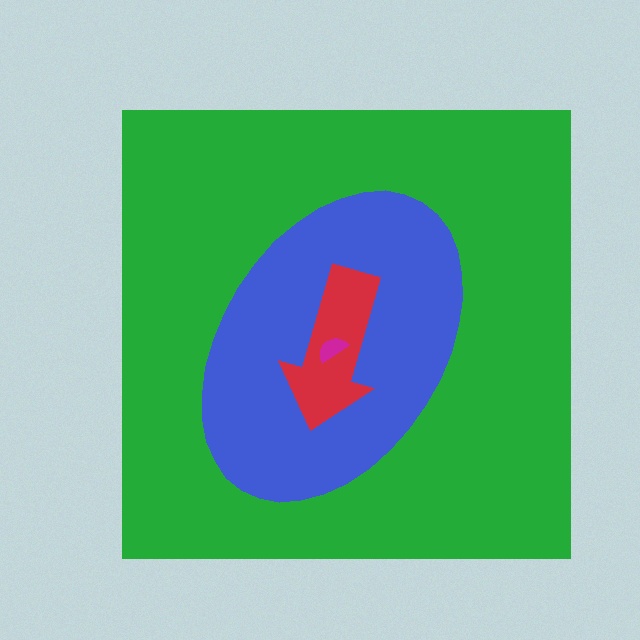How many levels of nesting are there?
4.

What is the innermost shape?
The magenta semicircle.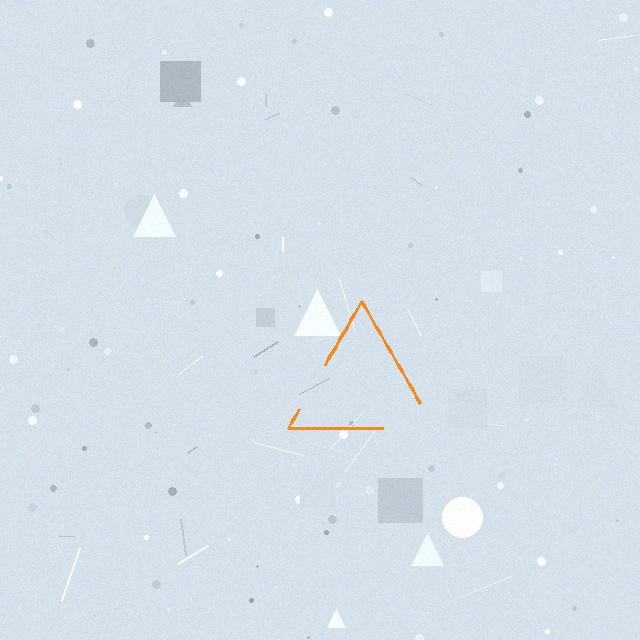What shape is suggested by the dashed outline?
The dashed outline suggests a triangle.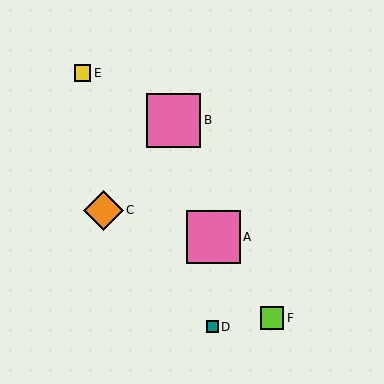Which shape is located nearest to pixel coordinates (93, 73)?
The yellow square (labeled E) at (83, 73) is nearest to that location.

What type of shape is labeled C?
Shape C is an orange diamond.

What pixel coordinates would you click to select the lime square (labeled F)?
Click at (272, 318) to select the lime square F.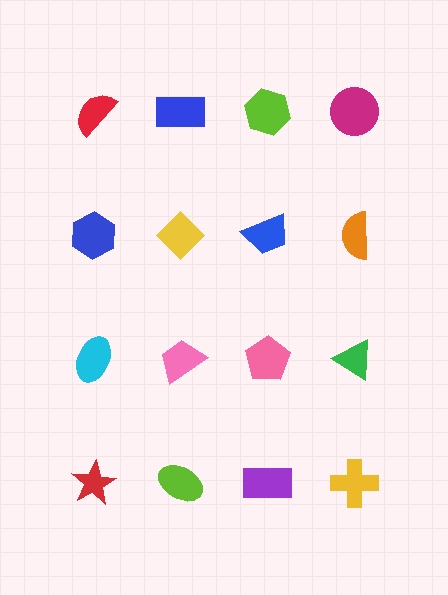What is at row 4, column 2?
A lime ellipse.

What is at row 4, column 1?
A red star.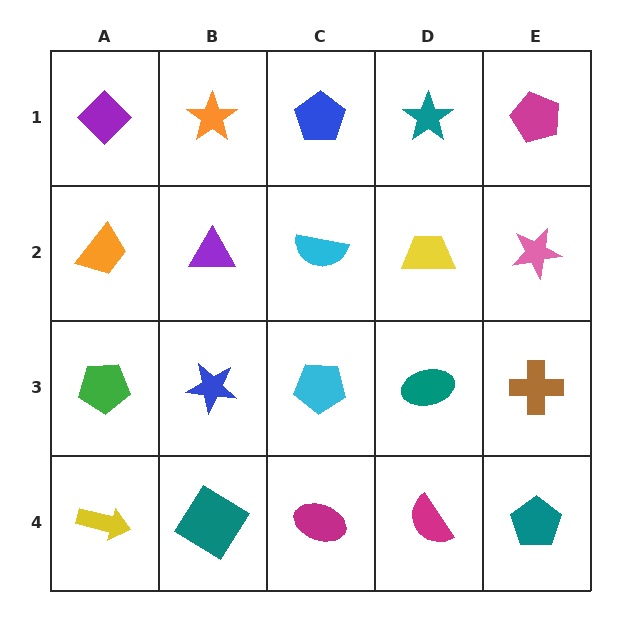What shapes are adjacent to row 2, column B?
An orange star (row 1, column B), a blue star (row 3, column B), an orange trapezoid (row 2, column A), a cyan semicircle (row 2, column C).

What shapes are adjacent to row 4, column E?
A brown cross (row 3, column E), a magenta semicircle (row 4, column D).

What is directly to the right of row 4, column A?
A teal diamond.